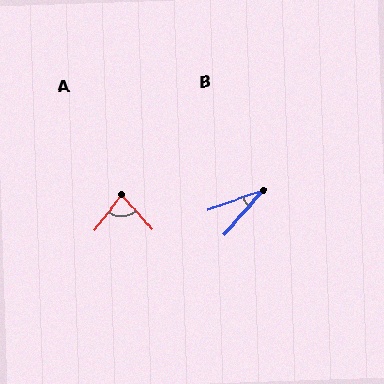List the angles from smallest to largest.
B (29°), A (79°).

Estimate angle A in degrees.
Approximately 79 degrees.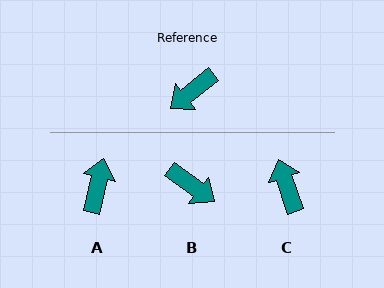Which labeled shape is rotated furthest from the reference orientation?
A, about 141 degrees away.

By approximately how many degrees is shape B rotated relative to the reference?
Approximately 105 degrees counter-clockwise.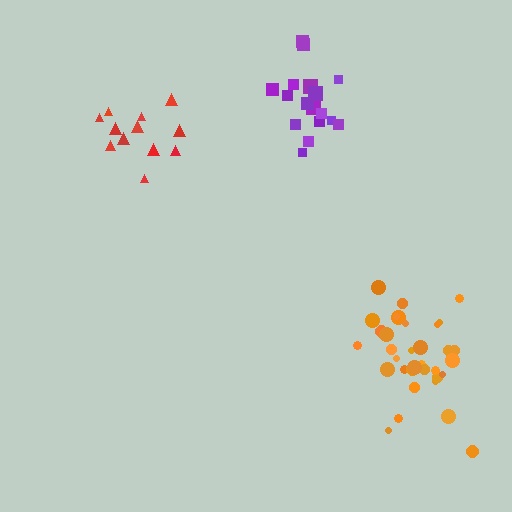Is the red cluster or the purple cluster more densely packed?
Purple.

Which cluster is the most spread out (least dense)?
Red.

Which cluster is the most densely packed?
Orange.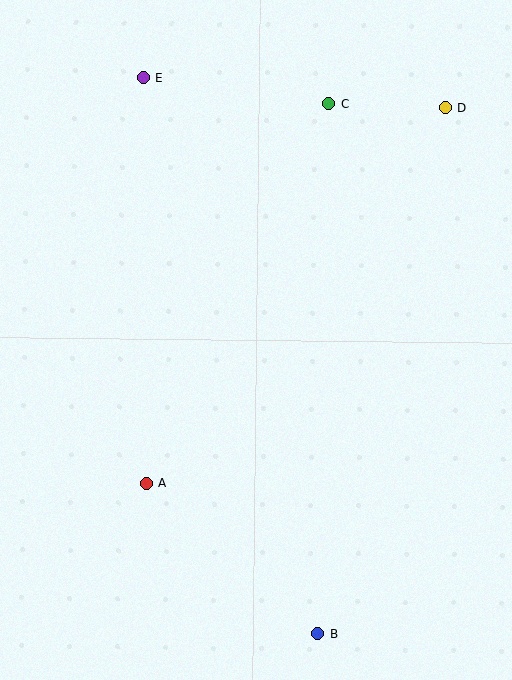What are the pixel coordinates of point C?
Point C is at (328, 103).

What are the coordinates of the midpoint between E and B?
The midpoint between E and B is at (230, 356).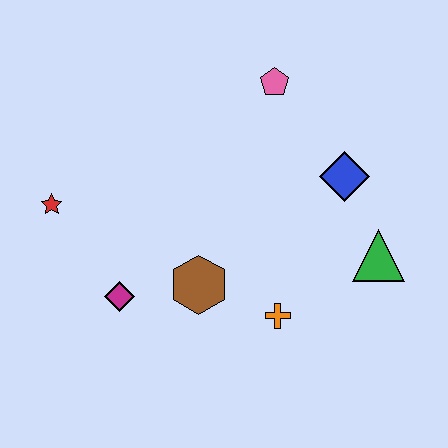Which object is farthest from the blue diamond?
The red star is farthest from the blue diamond.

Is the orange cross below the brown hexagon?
Yes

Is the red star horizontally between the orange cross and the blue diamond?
No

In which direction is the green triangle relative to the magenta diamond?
The green triangle is to the right of the magenta diamond.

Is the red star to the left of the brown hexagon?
Yes